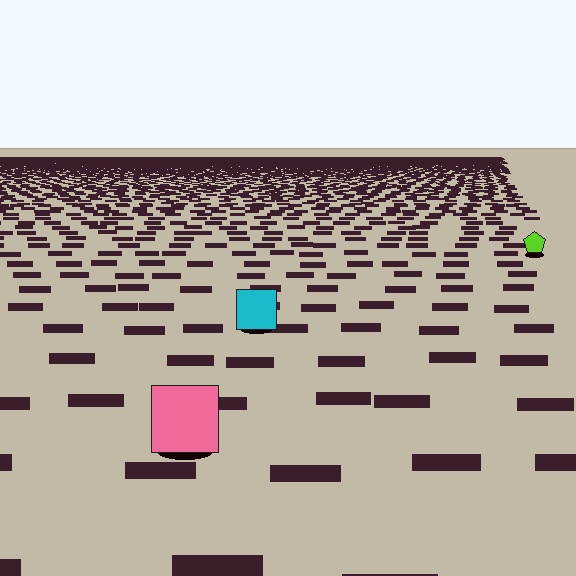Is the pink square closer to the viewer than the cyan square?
Yes. The pink square is closer — you can tell from the texture gradient: the ground texture is coarser near it.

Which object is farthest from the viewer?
The lime pentagon is farthest from the viewer. It appears smaller and the ground texture around it is denser.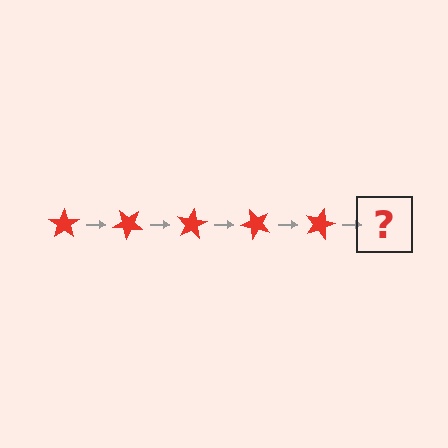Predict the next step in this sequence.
The next step is a red star rotated 200 degrees.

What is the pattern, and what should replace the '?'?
The pattern is that the star rotates 40 degrees each step. The '?' should be a red star rotated 200 degrees.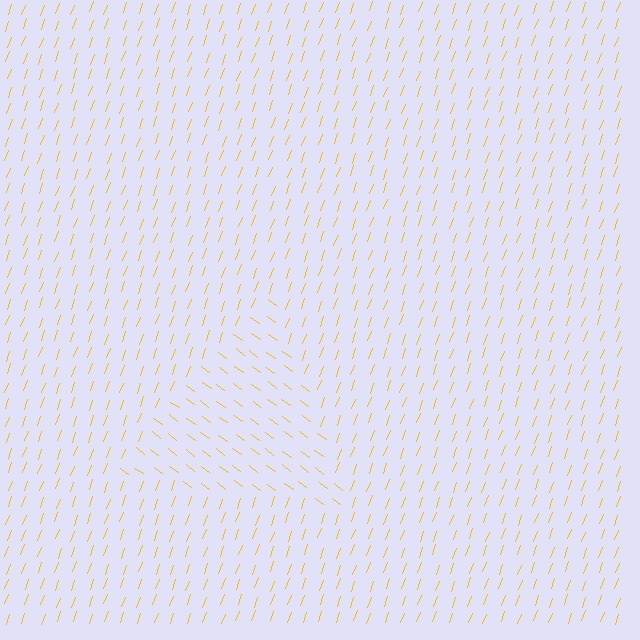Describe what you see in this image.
The image is filled with small yellow line segments. A triangle region in the image has lines oriented differently from the surrounding lines, creating a visible texture boundary.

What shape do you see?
I see a triangle.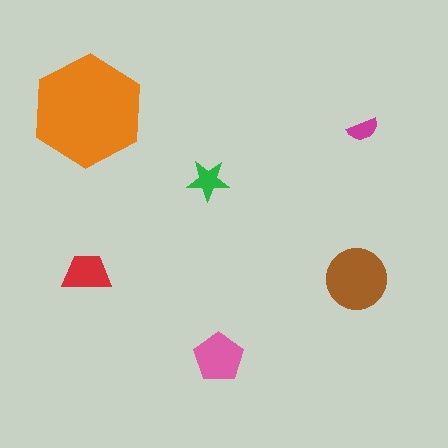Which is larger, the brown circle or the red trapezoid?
The brown circle.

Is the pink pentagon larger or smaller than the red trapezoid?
Larger.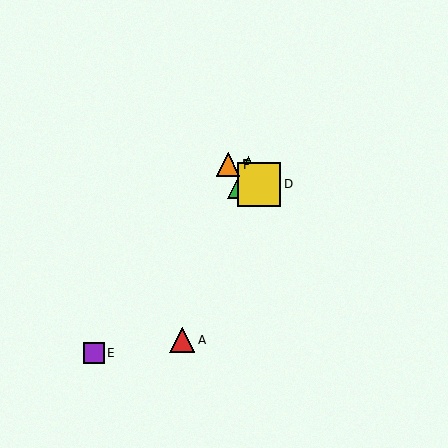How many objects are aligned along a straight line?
4 objects (B, C, D, F) are aligned along a straight line.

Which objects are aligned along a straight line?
Objects B, C, D, F are aligned along a straight line.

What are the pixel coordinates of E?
Object E is at (94, 353).